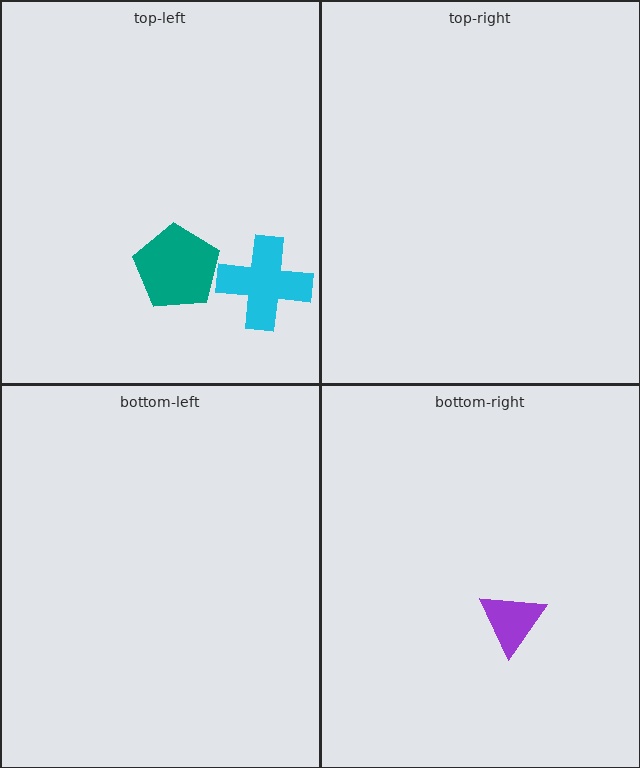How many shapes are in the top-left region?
2.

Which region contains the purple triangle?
The bottom-right region.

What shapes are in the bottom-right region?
The purple triangle.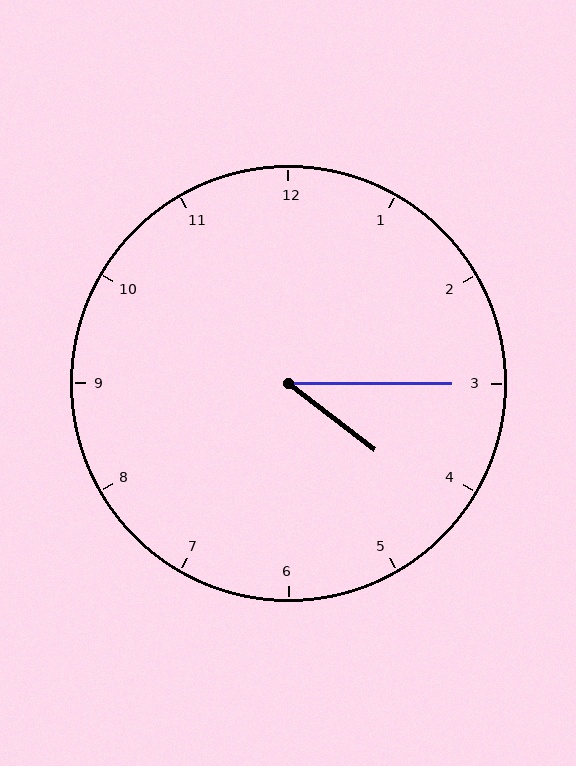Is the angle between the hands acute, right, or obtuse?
It is acute.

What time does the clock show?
4:15.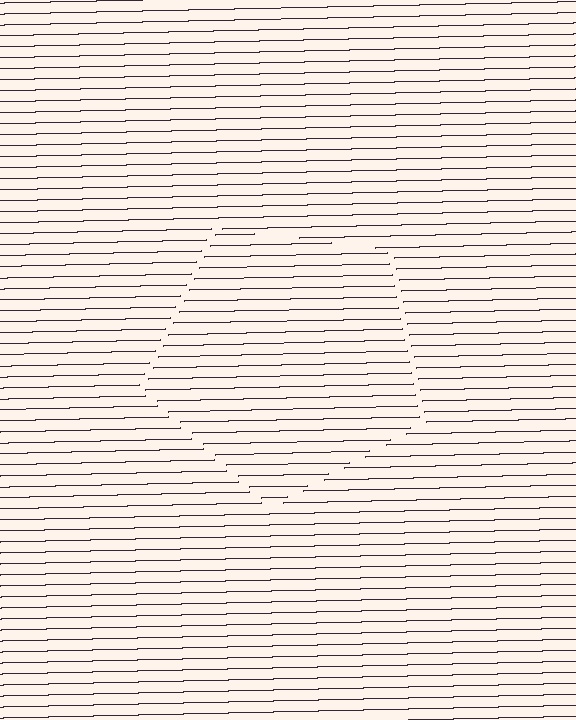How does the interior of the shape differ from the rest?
The interior of the shape contains the same grating, shifted by half a period — the contour is defined by the phase discontinuity where line-ends from the inner and outer gratings abut.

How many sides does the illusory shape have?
5 sides — the line-ends trace a pentagon.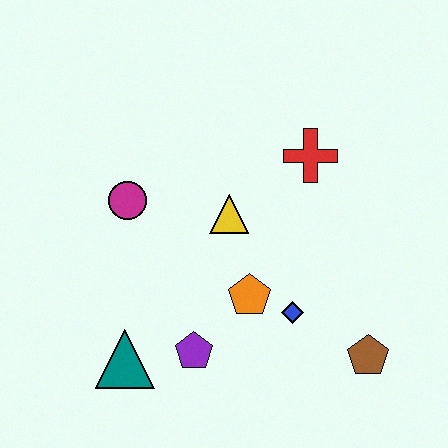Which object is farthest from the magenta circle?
The brown pentagon is farthest from the magenta circle.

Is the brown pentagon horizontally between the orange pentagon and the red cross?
No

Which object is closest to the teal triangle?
The purple pentagon is closest to the teal triangle.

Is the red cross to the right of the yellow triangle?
Yes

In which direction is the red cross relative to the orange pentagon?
The red cross is above the orange pentagon.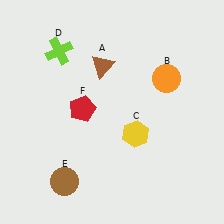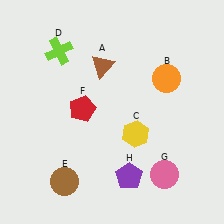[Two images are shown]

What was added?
A pink circle (G), a purple pentagon (H) were added in Image 2.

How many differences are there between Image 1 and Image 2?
There are 2 differences between the two images.